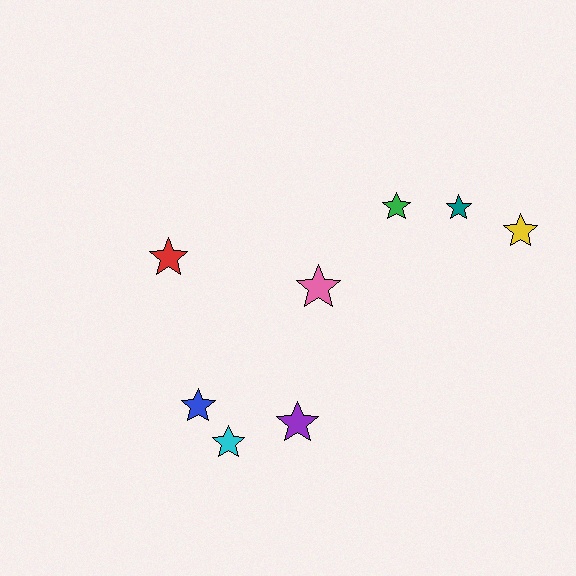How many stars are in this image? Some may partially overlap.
There are 8 stars.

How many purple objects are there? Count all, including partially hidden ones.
There is 1 purple object.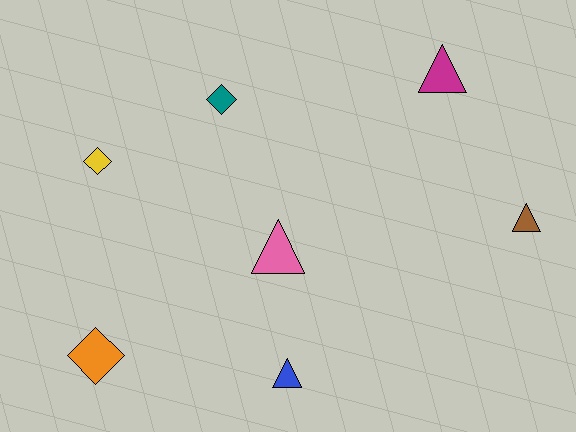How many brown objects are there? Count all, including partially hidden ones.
There is 1 brown object.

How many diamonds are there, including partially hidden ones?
There are 3 diamonds.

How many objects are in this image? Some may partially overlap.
There are 7 objects.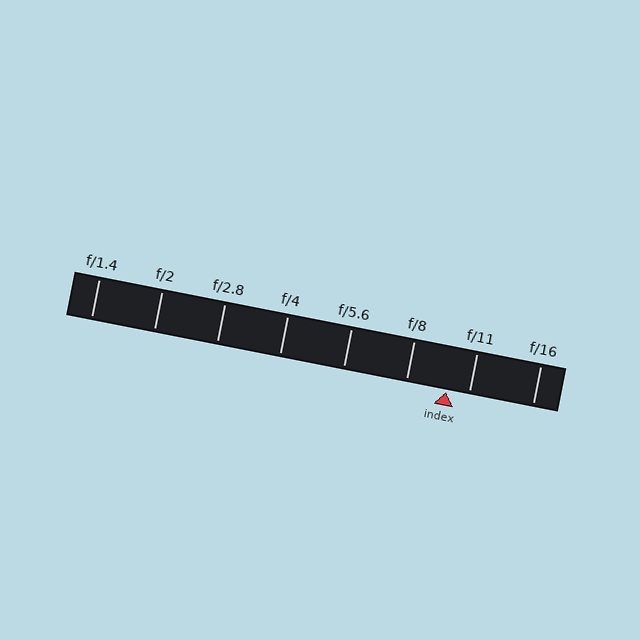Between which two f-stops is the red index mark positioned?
The index mark is between f/8 and f/11.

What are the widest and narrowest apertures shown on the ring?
The widest aperture shown is f/1.4 and the narrowest is f/16.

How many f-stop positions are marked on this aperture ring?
There are 8 f-stop positions marked.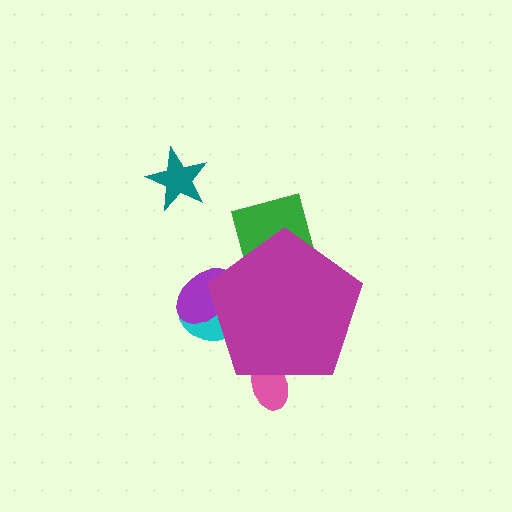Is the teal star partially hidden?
No, the teal star is fully visible.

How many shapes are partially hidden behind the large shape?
4 shapes are partially hidden.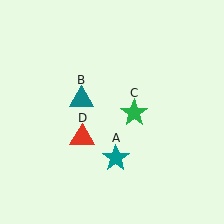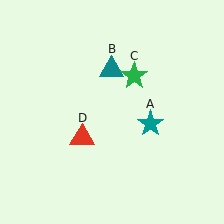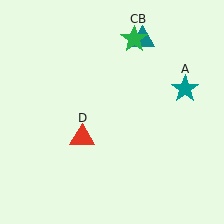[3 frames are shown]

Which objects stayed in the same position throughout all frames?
Red triangle (object D) remained stationary.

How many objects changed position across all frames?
3 objects changed position: teal star (object A), teal triangle (object B), green star (object C).